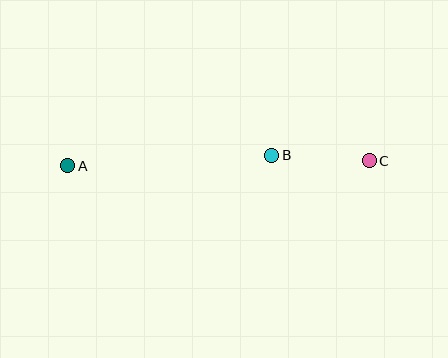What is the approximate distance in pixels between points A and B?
The distance between A and B is approximately 204 pixels.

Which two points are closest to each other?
Points B and C are closest to each other.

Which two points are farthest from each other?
Points A and C are farthest from each other.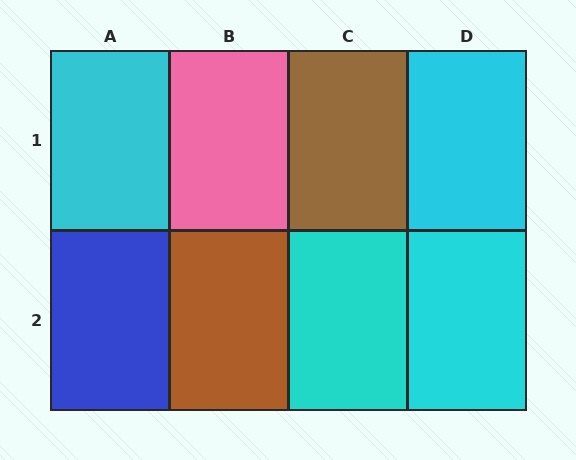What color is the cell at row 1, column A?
Cyan.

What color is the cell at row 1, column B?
Pink.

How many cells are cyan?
4 cells are cyan.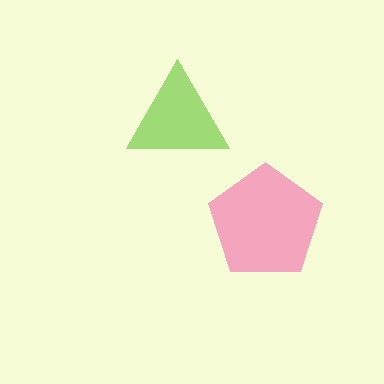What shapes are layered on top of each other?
The layered shapes are: a pink pentagon, a lime triangle.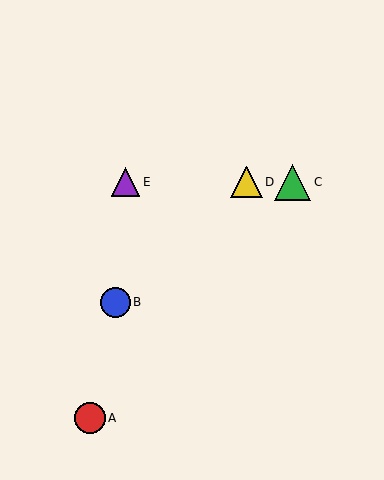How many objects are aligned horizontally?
3 objects (C, D, E) are aligned horizontally.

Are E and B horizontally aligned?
No, E is at y≈182 and B is at y≈302.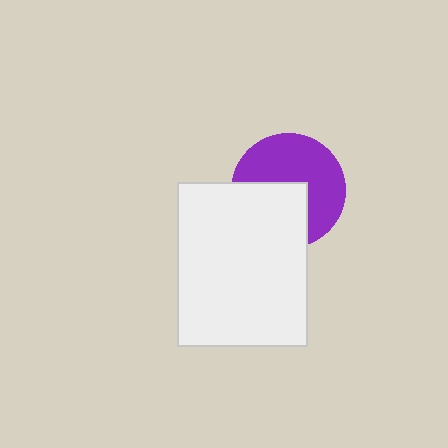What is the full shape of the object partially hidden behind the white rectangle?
The partially hidden object is a purple circle.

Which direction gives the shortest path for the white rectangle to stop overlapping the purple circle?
Moving toward the lower-left gives the shortest separation.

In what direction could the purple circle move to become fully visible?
The purple circle could move toward the upper-right. That would shift it out from behind the white rectangle entirely.